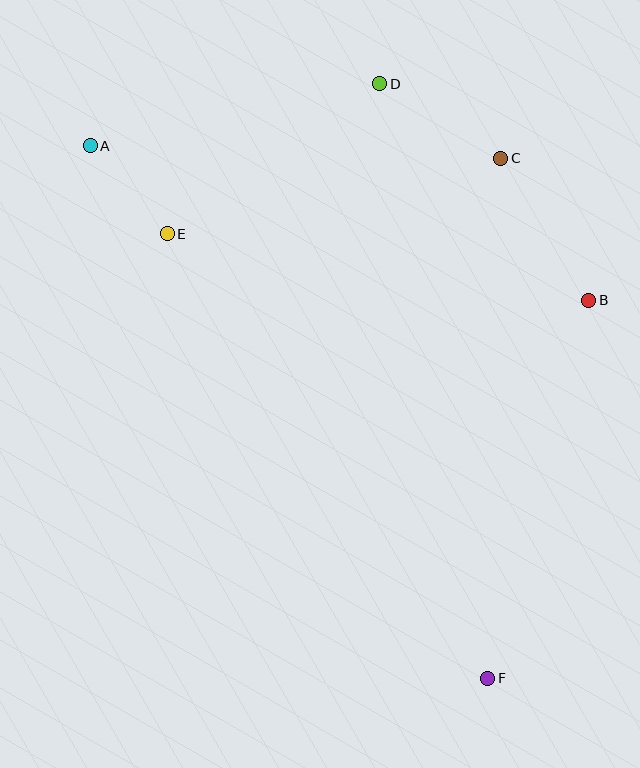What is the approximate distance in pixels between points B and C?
The distance between B and C is approximately 167 pixels.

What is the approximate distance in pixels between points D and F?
The distance between D and F is approximately 604 pixels.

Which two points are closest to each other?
Points A and E are closest to each other.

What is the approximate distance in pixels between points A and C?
The distance between A and C is approximately 410 pixels.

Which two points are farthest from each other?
Points A and F are farthest from each other.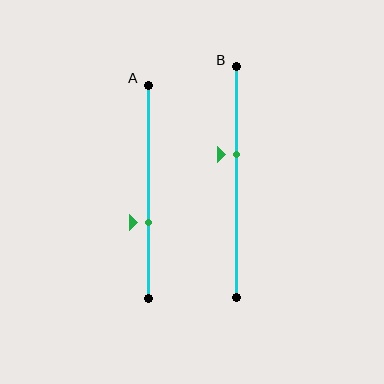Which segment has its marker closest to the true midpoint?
Segment B has its marker closest to the true midpoint.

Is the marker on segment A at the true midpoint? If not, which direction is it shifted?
No, the marker on segment A is shifted downward by about 14% of the segment length.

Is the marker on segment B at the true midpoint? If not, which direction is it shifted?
No, the marker on segment B is shifted upward by about 12% of the segment length.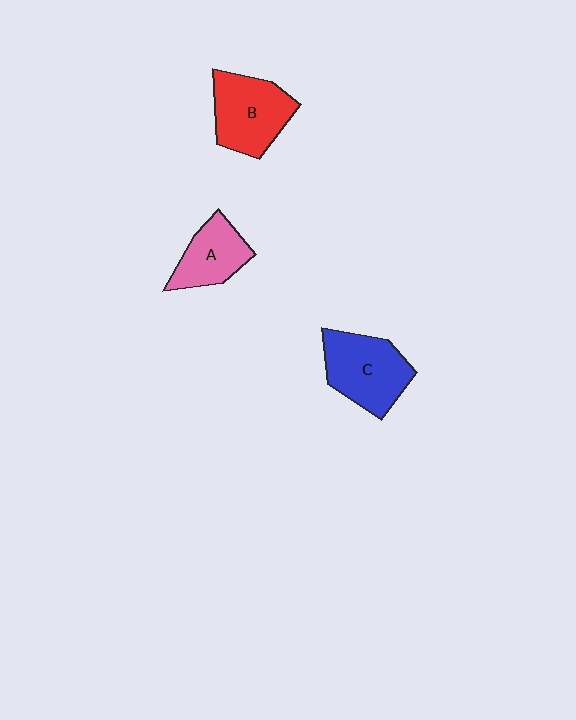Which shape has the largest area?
Shape C (blue).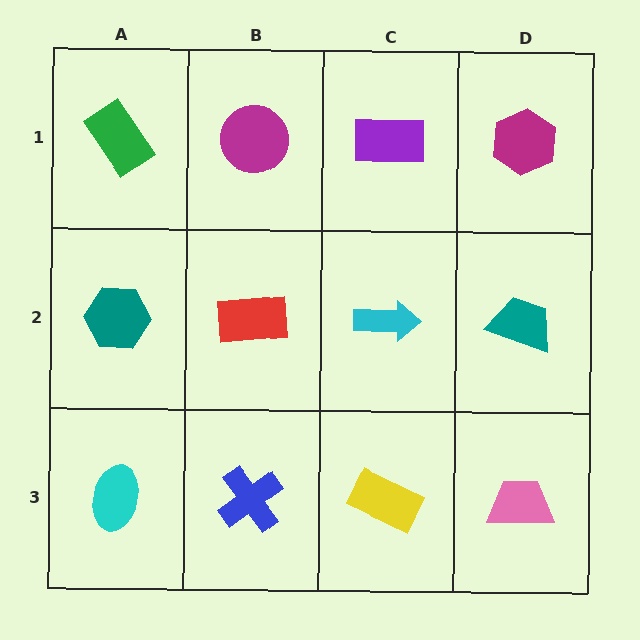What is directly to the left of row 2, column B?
A teal hexagon.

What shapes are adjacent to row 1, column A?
A teal hexagon (row 2, column A), a magenta circle (row 1, column B).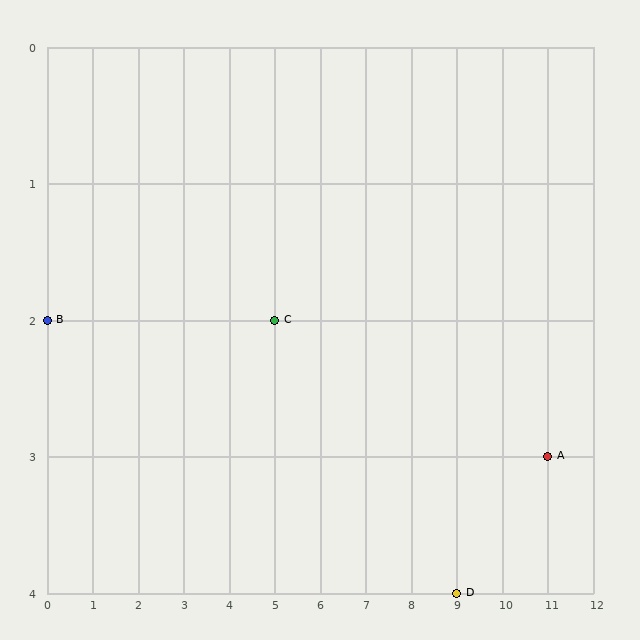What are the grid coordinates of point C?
Point C is at grid coordinates (5, 2).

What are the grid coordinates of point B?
Point B is at grid coordinates (0, 2).